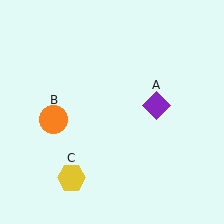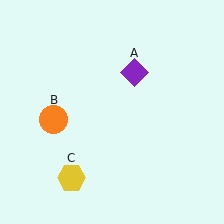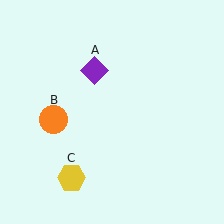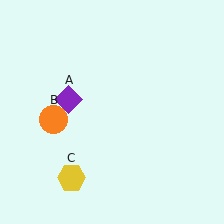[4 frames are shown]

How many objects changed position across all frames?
1 object changed position: purple diamond (object A).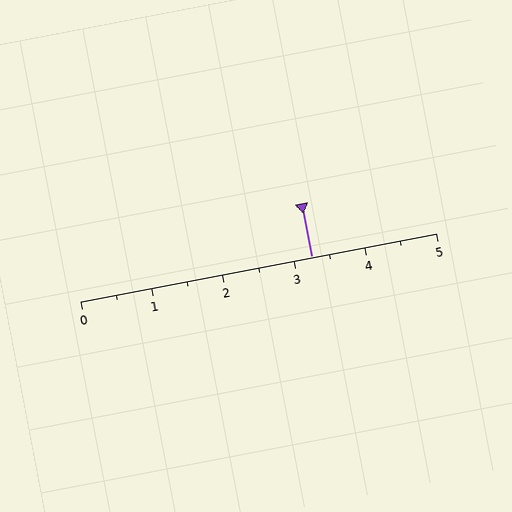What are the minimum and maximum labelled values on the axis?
The axis runs from 0 to 5.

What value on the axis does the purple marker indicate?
The marker indicates approximately 3.2.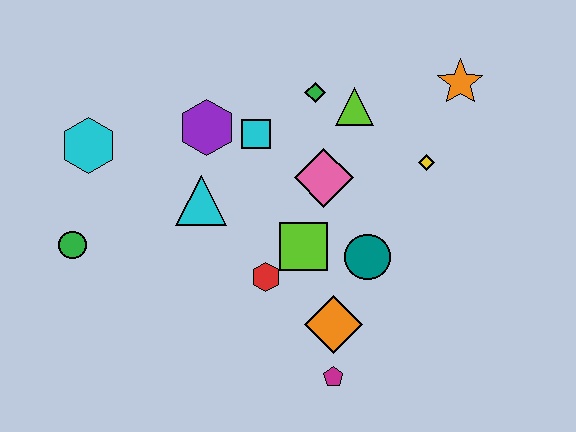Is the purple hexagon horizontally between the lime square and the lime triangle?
No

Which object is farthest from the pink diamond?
The green circle is farthest from the pink diamond.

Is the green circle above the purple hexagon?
No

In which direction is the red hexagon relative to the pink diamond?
The red hexagon is below the pink diamond.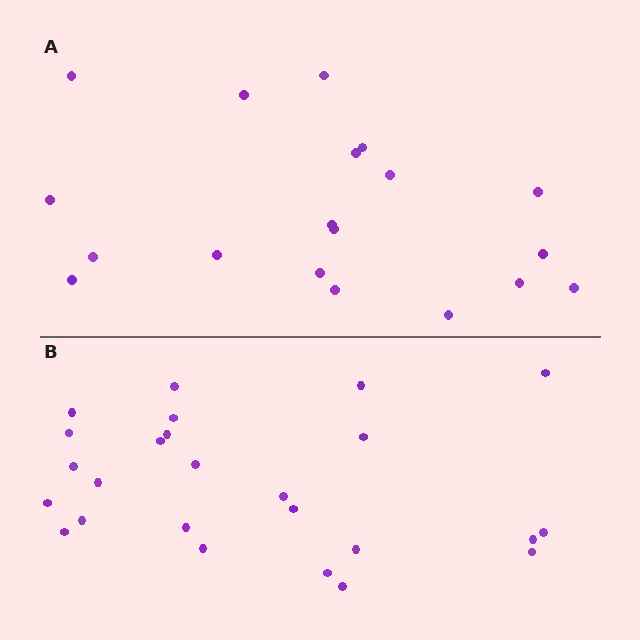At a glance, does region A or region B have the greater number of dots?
Region B (the bottom region) has more dots.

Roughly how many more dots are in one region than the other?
Region B has about 6 more dots than region A.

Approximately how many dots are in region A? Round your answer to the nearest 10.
About 20 dots. (The exact count is 19, which rounds to 20.)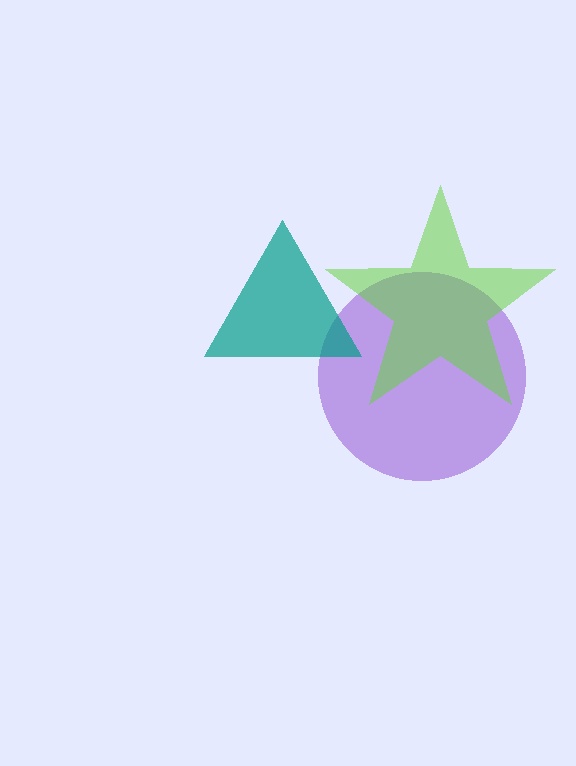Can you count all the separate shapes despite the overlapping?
Yes, there are 3 separate shapes.